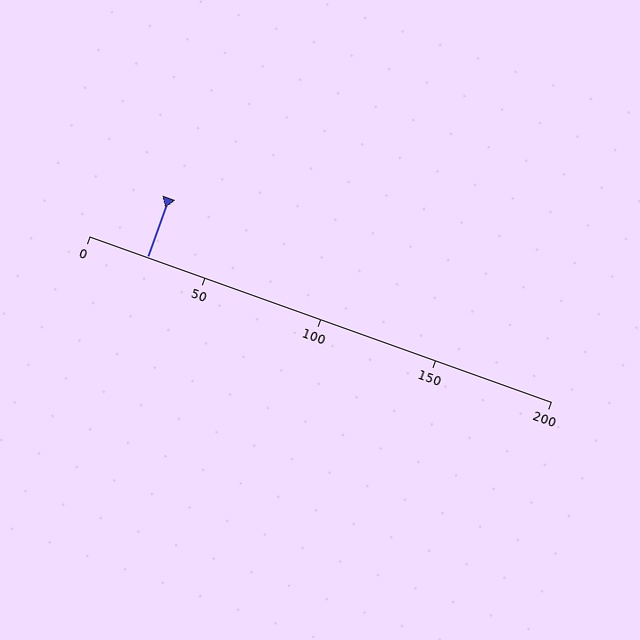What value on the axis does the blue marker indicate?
The marker indicates approximately 25.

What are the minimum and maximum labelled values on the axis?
The axis runs from 0 to 200.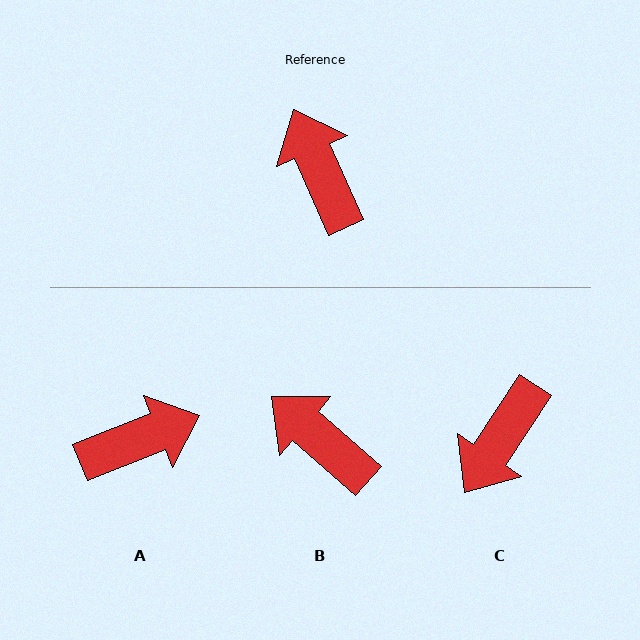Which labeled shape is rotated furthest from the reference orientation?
C, about 123 degrees away.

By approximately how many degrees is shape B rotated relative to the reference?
Approximately 25 degrees counter-clockwise.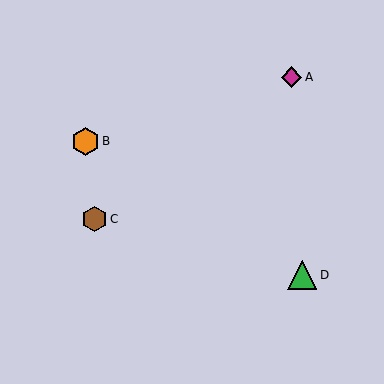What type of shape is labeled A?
Shape A is a magenta diamond.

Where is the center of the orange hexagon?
The center of the orange hexagon is at (85, 141).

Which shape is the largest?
The green triangle (labeled D) is the largest.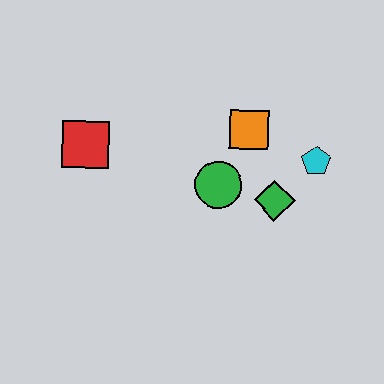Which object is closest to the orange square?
The green circle is closest to the orange square.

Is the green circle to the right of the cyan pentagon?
No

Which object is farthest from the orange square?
The red square is farthest from the orange square.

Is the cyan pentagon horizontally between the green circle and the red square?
No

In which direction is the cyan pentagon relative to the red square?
The cyan pentagon is to the right of the red square.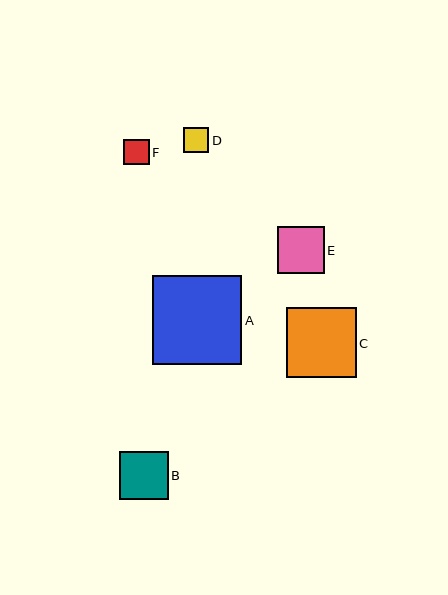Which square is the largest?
Square A is the largest with a size of approximately 89 pixels.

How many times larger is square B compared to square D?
Square B is approximately 1.9 times the size of square D.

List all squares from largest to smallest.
From largest to smallest: A, C, B, E, D, F.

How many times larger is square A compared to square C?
Square A is approximately 1.3 times the size of square C.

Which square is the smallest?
Square F is the smallest with a size of approximately 25 pixels.